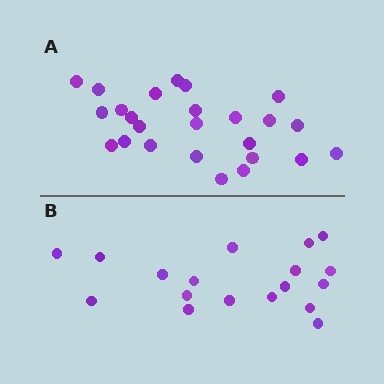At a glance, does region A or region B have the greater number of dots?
Region A (the top region) has more dots.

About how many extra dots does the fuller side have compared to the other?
Region A has roughly 8 or so more dots than region B.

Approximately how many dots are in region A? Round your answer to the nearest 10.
About 20 dots. (The exact count is 25, which rounds to 20.)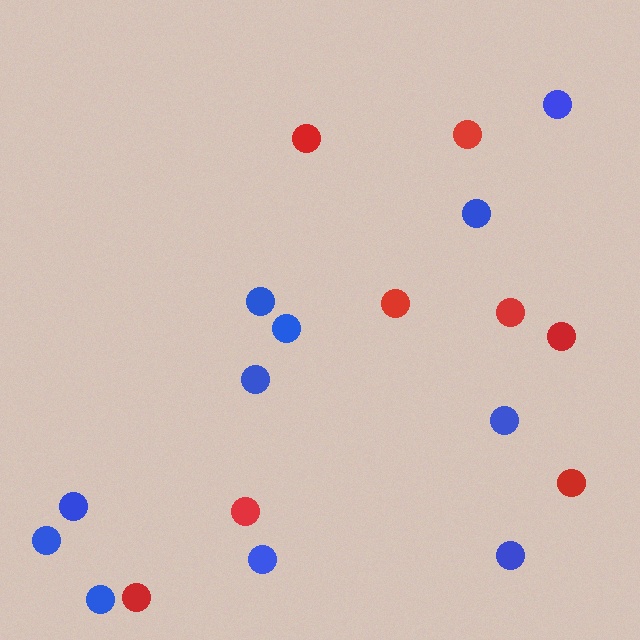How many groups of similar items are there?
There are 2 groups: one group of red circles (8) and one group of blue circles (11).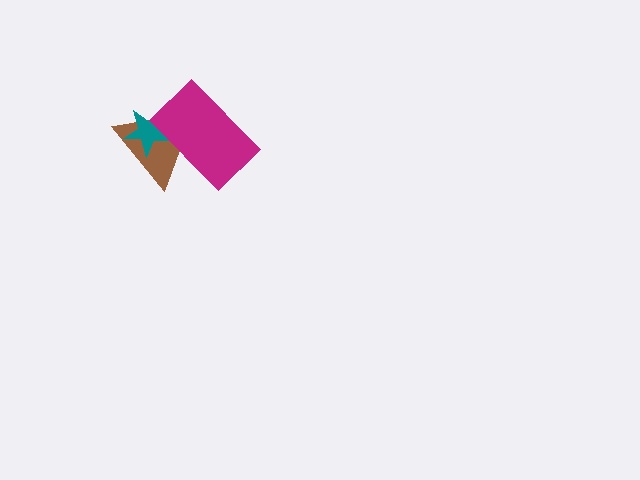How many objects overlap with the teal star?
2 objects overlap with the teal star.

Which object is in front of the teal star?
The magenta rectangle is in front of the teal star.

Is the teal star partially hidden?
Yes, it is partially covered by another shape.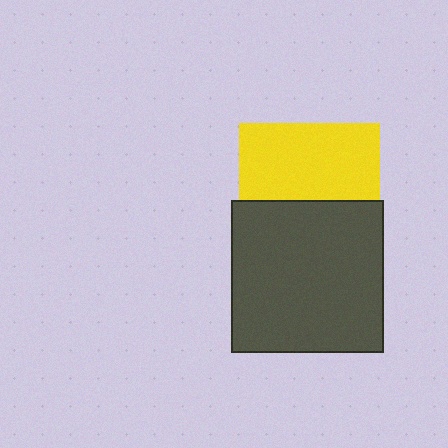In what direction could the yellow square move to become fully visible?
The yellow square could move up. That would shift it out from behind the dark gray square entirely.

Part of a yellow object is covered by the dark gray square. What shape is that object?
It is a square.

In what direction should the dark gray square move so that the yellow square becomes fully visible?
The dark gray square should move down. That is the shortest direction to clear the overlap and leave the yellow square fully visible.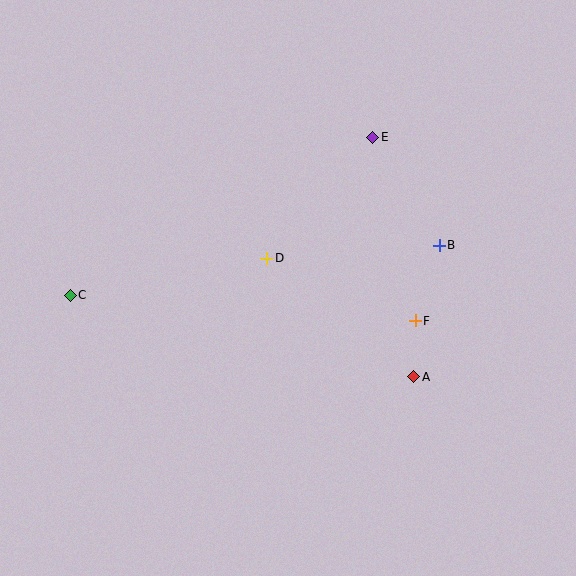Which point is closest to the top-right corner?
Point E is closest to the top-right corner.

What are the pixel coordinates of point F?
Point F is at (415, 321).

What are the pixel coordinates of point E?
Point E is at (373, 137).